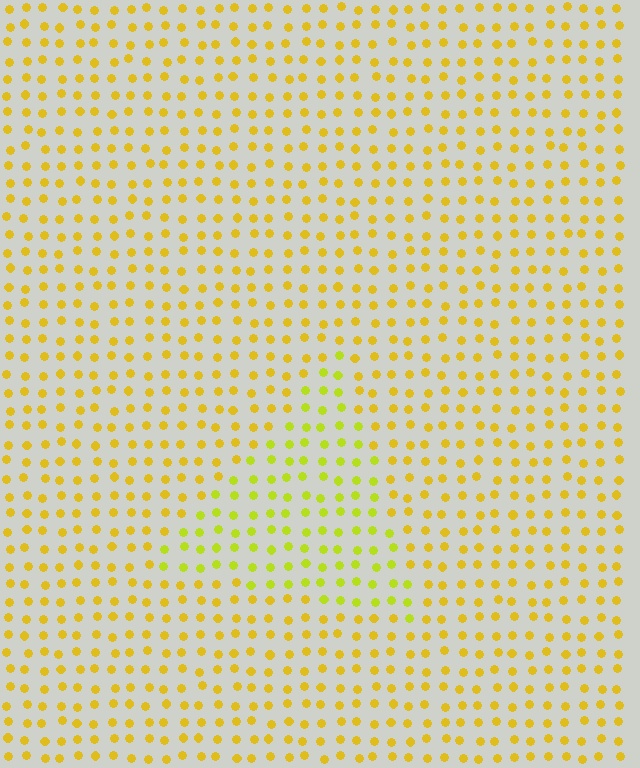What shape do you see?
I see a triangle.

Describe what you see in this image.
The image is filled with small yellow elements in a uniform arrangement. A triangle-shaped region is visible where the elements are tinted to a slightly different hue, forming a subtle color boundary.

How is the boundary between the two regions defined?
The boundary is defined purely by a slight shift in hue (about 24 degrees). Spacing, size, and orientation are identical on both sides.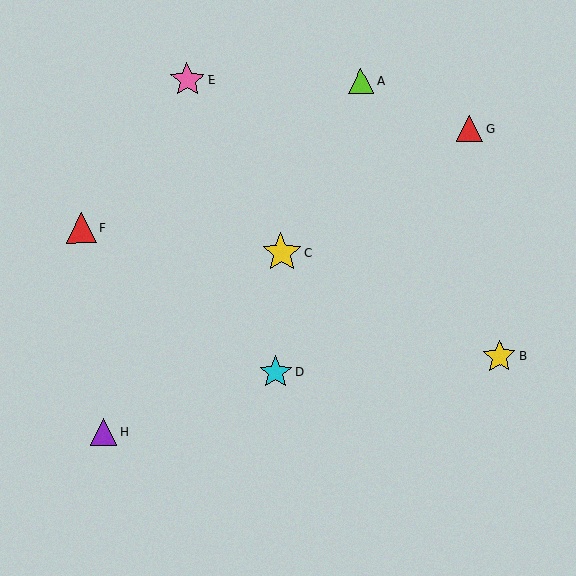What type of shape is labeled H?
Shape H is a purple triangle.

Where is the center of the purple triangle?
The center of the purple triangle is at (103, 432).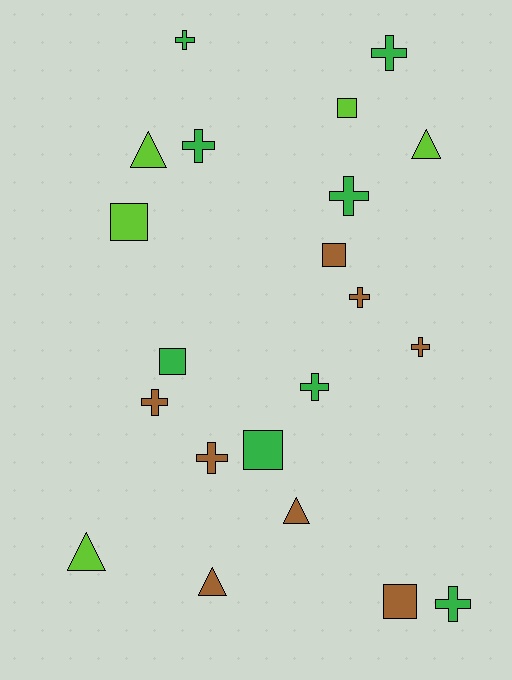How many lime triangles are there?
There are 3 lime triangles.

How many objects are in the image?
There are 21 objects.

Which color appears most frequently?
Brown, with 8 objects.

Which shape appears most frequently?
Cross, with 10 objects.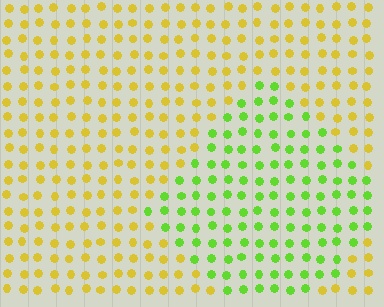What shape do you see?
I see a diamond.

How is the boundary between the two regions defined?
The boundary is defined purely by a slight shift in hue (about 51 degrees). Spacing, size, and orientation are identical on both sides.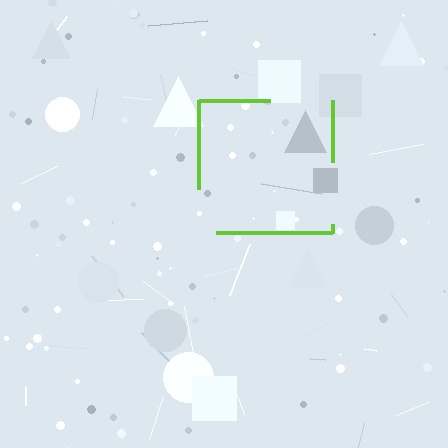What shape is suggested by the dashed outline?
The dashed outline suggests a square.